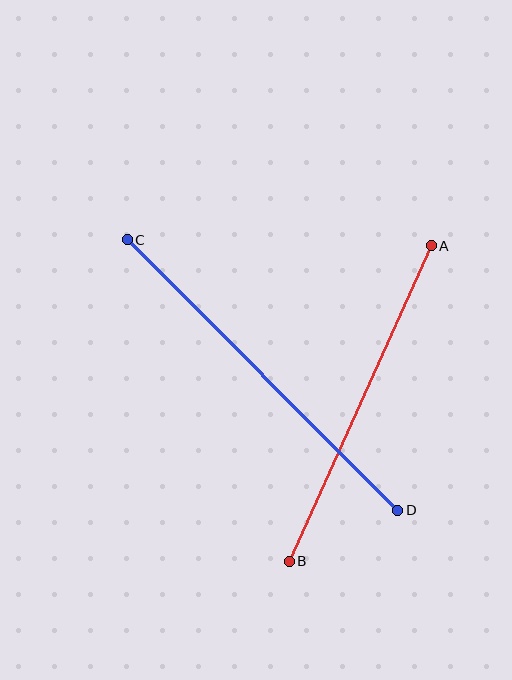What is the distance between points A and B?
The distance is approximately 346 pixels.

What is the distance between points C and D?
The distance is approximately 382 pixels.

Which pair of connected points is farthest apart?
Points C and D are farthest apart.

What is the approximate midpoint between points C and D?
The midpoint is at approximately (263, 375) pixels.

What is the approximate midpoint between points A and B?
The midpoint is at approximately (360, 403) pixels.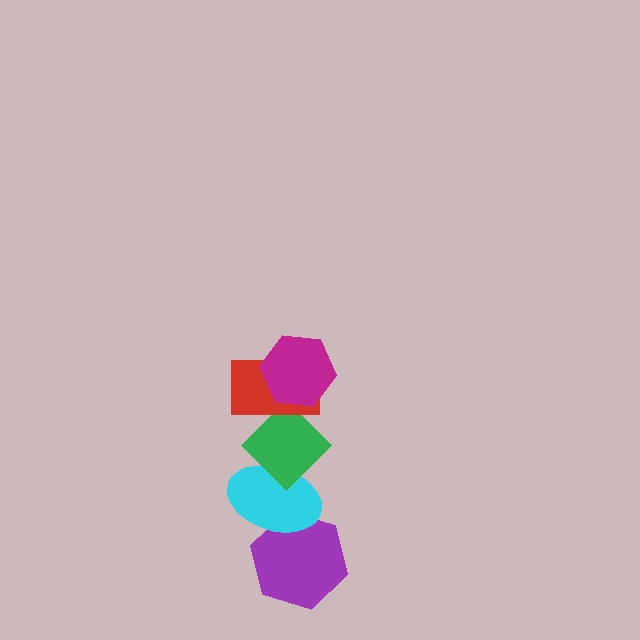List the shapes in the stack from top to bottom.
From top to bottom: the magenta hexagon, the red rectangle, the green diamond, the cyan ellipse, the purple hexagon.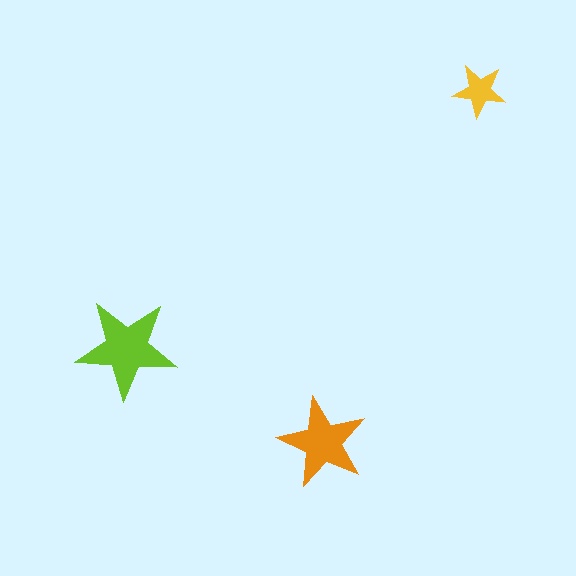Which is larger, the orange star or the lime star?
The lime one.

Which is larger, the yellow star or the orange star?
The orange one.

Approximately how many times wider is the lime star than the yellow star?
About 2 times wider.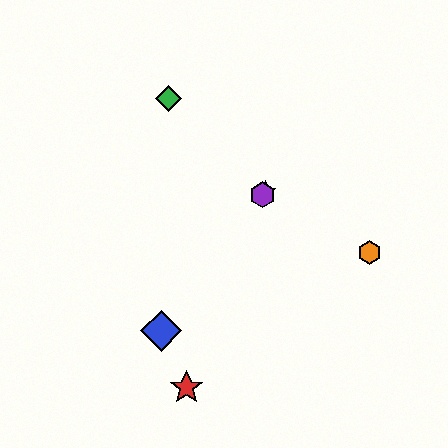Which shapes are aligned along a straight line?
The blue diamond, the yellow star, the purple hexagon are aligned along a straight line.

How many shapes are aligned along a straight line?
3 shapes (the blue diamond, the yellow star, the purple hexagon) are aligned along a straight line.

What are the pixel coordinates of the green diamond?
The green diamond is at (169, 99).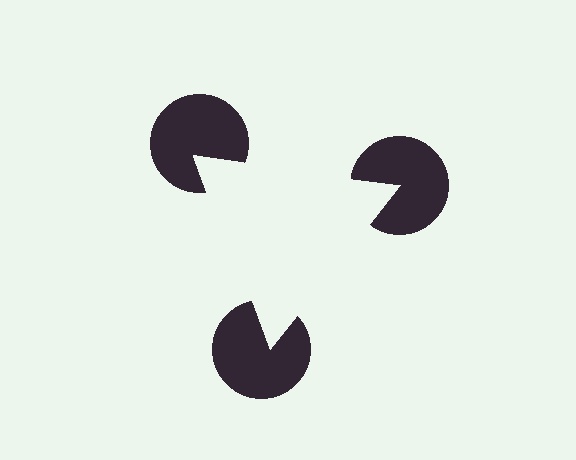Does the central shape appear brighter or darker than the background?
It typically appears slightly brighter than the background, even though no actual brightness change is drawn.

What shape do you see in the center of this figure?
An illusory triangle — its edges are inferred from the aligned wedge cuts in the pac-man discs, not physically drawn.